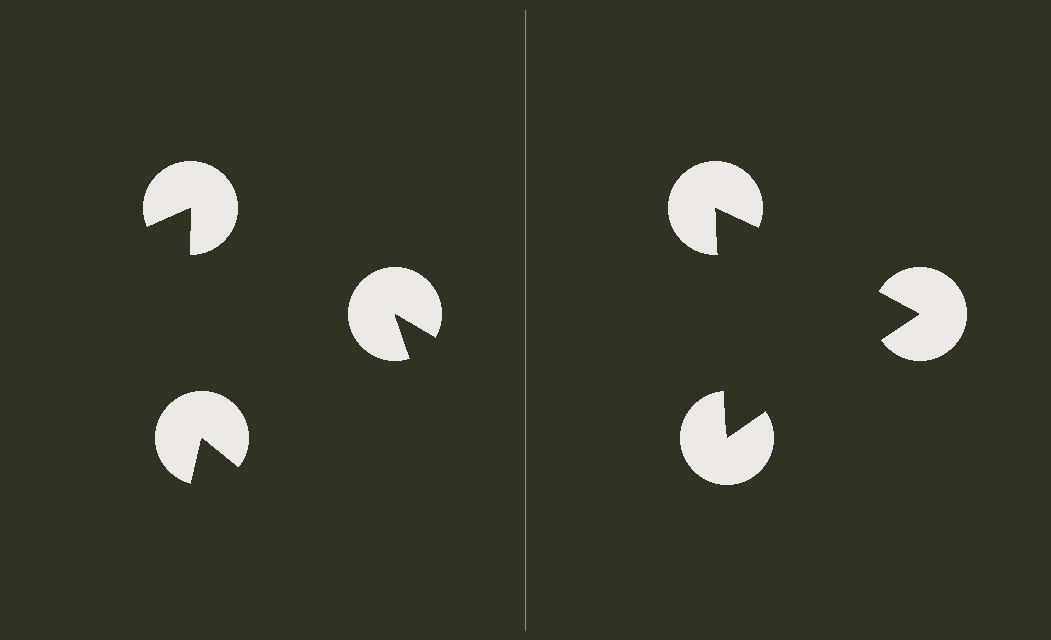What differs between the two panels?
The pac-man discs are positioned identically on both sides; only the wedge orientations differ. On the right they align to a triangle; on the left they are misaligned.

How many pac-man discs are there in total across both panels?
6 — 3 on each side.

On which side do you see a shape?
An illusory triangle appears on the right side. On the left side the wedge cuts are rotated, so no coherent shape forms.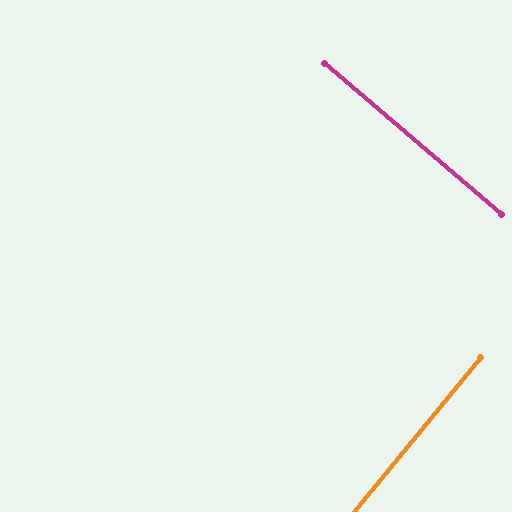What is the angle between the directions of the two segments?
Approximately 89 degrees.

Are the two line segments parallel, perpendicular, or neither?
Perpendicular — they meet at approximately 89°.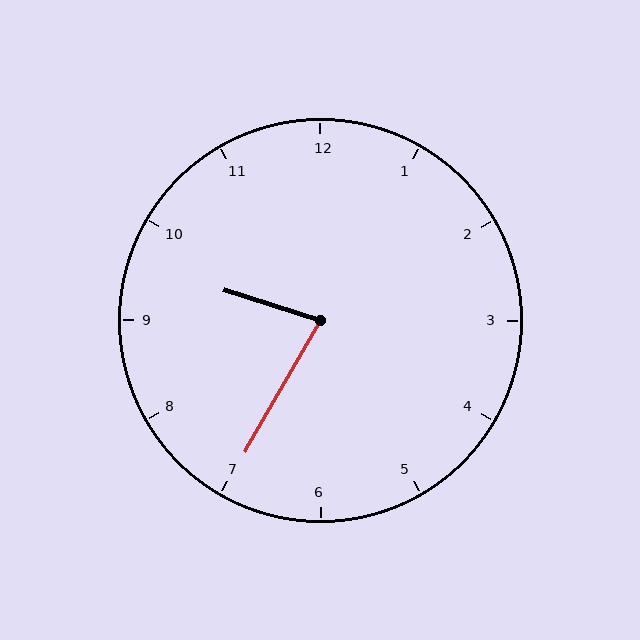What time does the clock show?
9:35.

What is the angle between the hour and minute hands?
Approximately 78 degrees.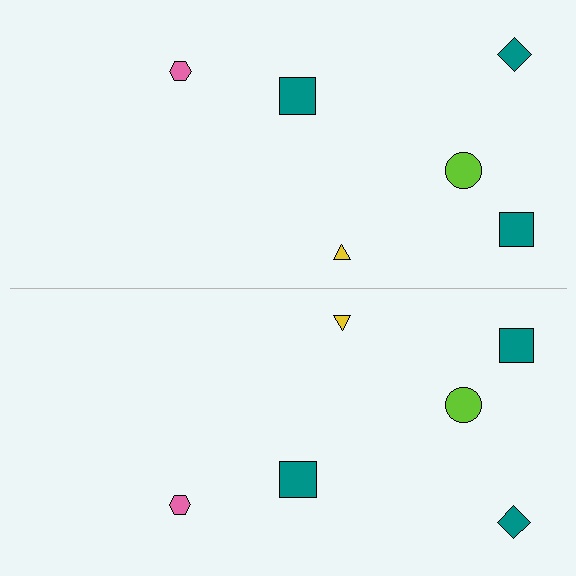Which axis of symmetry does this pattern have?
The pattern has a horizontal axis of symmetry running through the center of the image.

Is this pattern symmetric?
Yes, this pattern has bilateral (reflection) symmetry.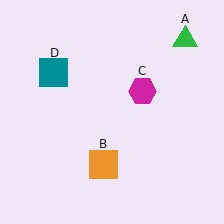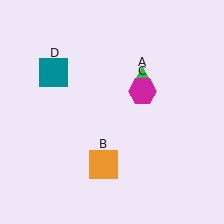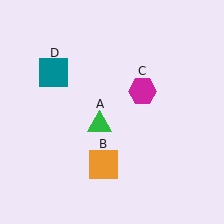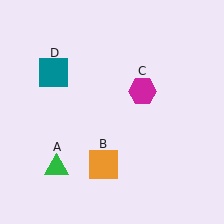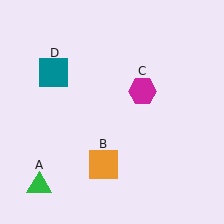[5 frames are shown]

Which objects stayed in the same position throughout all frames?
Orange square (object B) and magenta hexagon (object C) and teal square (object D) remained stationary.